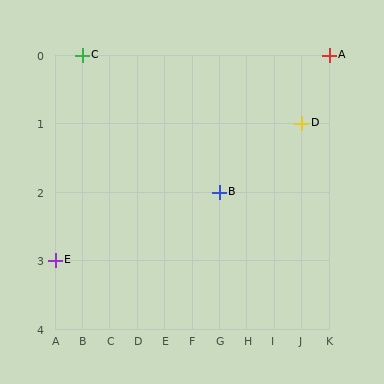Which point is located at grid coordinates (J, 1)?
Point D is at (J, 1).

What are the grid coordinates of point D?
Point D is at grid coordinates (J, 1).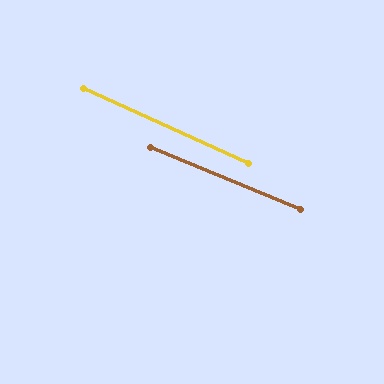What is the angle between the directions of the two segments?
Approximately 2 degrees.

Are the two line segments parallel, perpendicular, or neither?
Parallel — their directions differ by only 1.9°.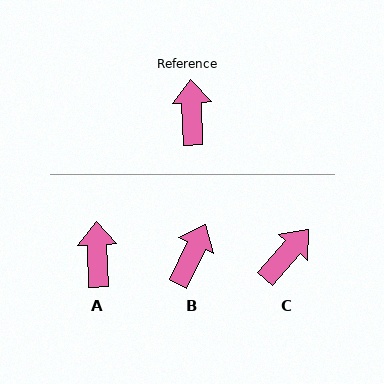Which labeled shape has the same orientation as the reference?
A.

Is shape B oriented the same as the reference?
No, it is off by about 27 degrees.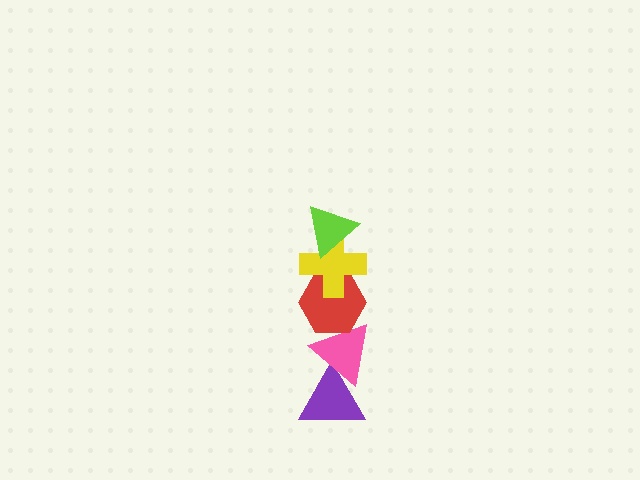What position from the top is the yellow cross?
The yellow cross is 2nd from the top.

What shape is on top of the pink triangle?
The red hexagon is on top of the pink triangle.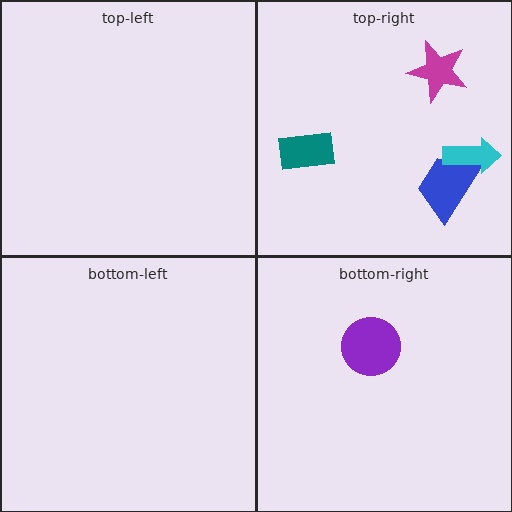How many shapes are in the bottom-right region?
1.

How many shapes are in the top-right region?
4.